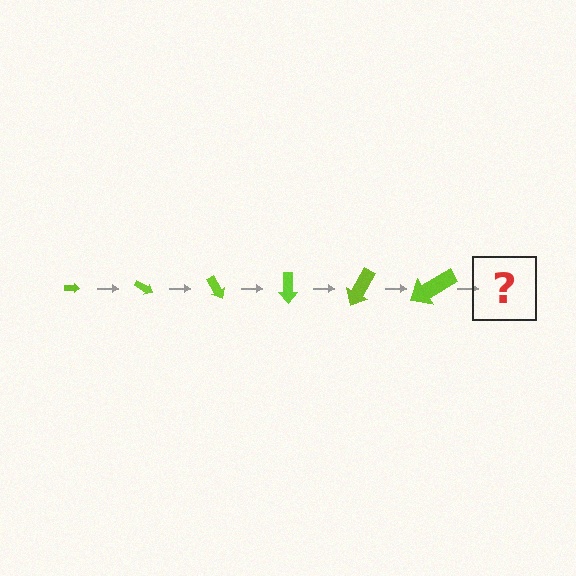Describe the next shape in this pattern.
It should be an arrow, larger than the previous one and rotated 180 degrees from the start.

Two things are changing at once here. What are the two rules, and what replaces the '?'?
The two rules are that the arrow grows larger each step and it rotates 30 degrees each step. The '?' should be an arrow, larger than the previous one and rotated 180 degrees from the start.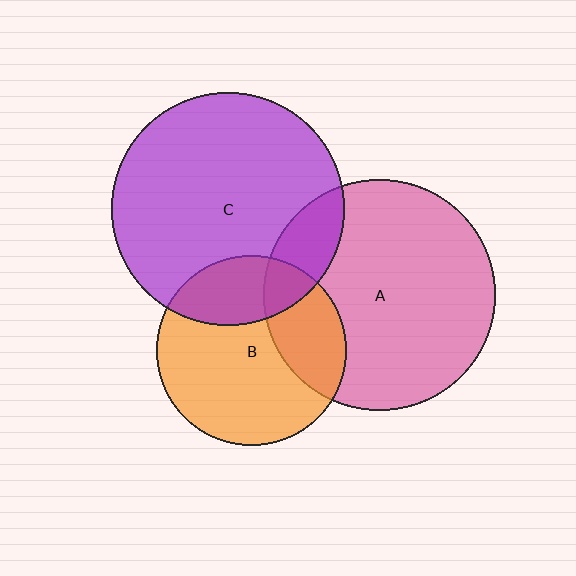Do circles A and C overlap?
Yes.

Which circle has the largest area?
Circle C (purple).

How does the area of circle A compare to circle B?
Approximately 1.5 times.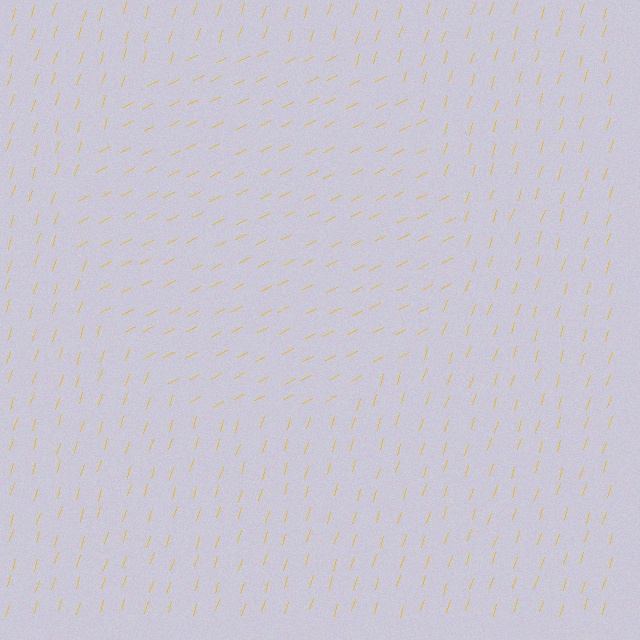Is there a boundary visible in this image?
Yes, there is a texture boundary formed by a change in line orientation.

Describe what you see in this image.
The image is filled with small yellow line segments. A circle region in the image has lines oriented differently from the surrounding lines, creating a visible texture boundary.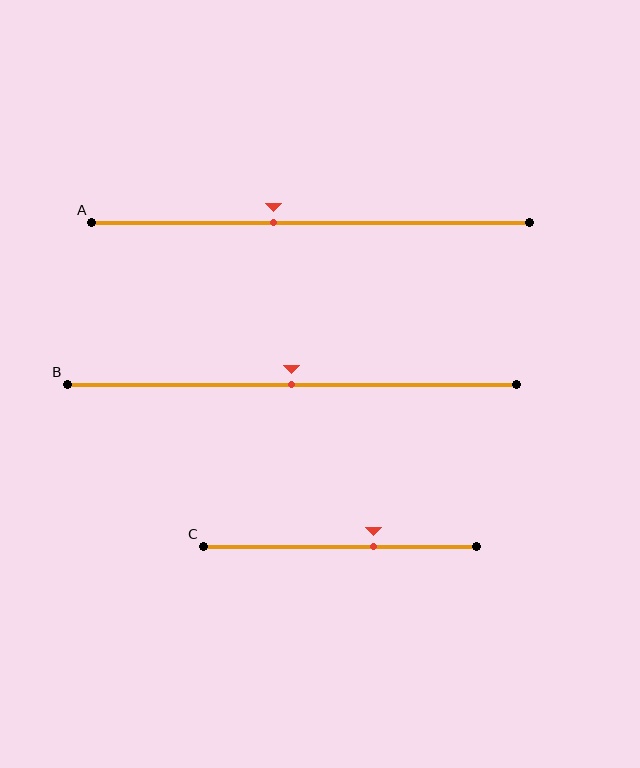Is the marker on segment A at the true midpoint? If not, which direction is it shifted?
No, the marker on segment A is shifted to the left by about 8% of the segment length.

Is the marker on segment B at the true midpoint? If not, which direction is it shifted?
Yes, the marker on segment B is at the true midpoint.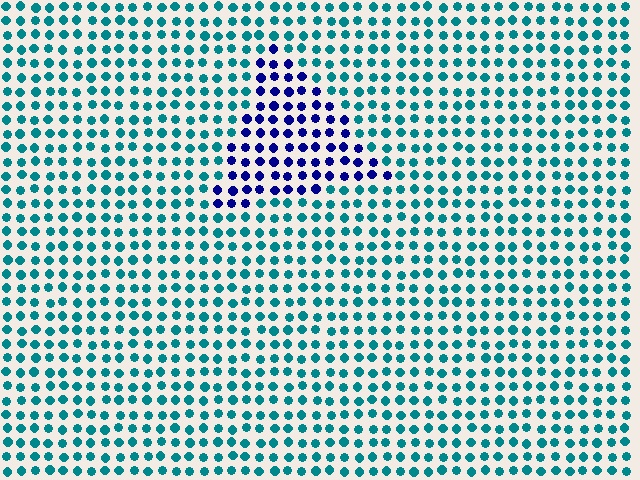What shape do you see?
I see a triangle.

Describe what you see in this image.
The image is filled with small teal elements in a uniform arrangement. A triangle-shaped region is visible where the elements are tinted to a slightly different hue, forming a subtle color boundary.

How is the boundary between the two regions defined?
The boundary is defined purely by a slight shift in hue (about 57 degrees). Spacing, size, and orientation are identical on both sides.